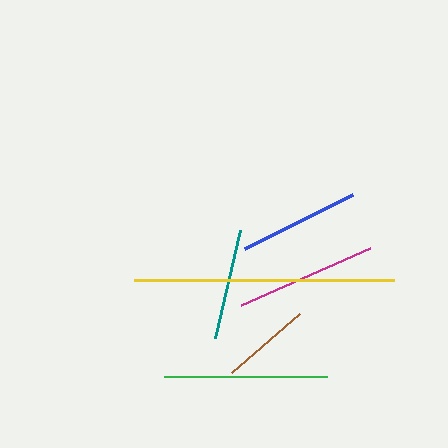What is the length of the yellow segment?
The yellow segment is approximately 261 pixels long.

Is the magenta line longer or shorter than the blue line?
The magenta line is longer than the blue line.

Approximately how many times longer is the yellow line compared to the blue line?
The yellow line is approximately 2.2 times the length of the blue line.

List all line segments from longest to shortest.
From longest to shortest: yellow, green, magenta, blue, teal, brown.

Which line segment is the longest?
The yellow line is the longest at approximately 261 pixels.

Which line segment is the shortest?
The brown line is the shortest at approximately 90 pixels.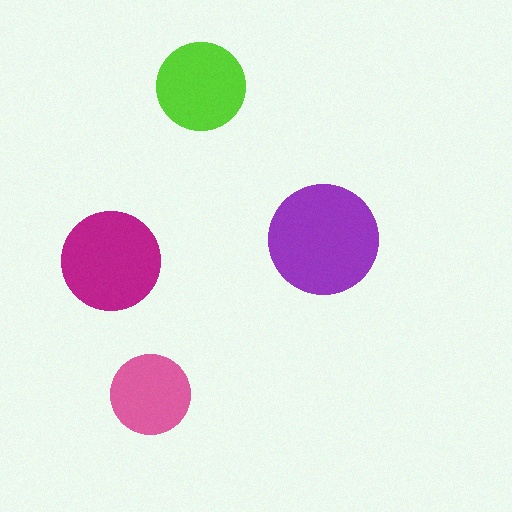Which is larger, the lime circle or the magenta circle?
The magenta one.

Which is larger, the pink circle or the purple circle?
The purple one.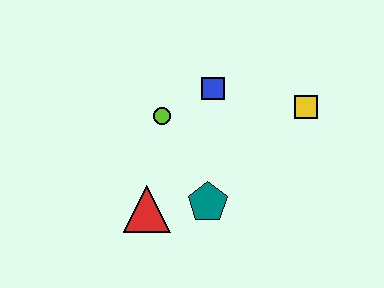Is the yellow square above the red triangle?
Yes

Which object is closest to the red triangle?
The teal pentagon is closest to the red triangle.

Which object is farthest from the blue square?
The red triangle is farthest from the blue square.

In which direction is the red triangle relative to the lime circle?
The red triangle is below the lime circle.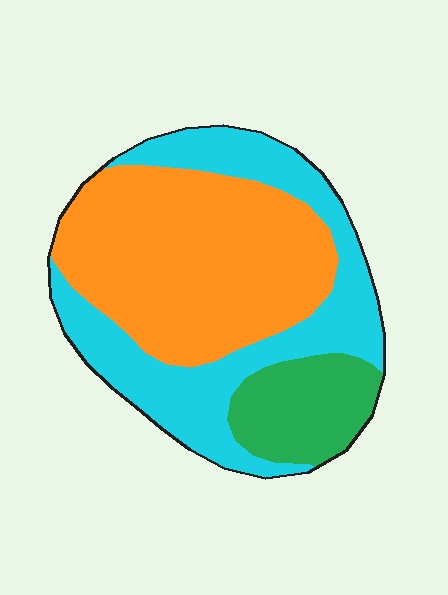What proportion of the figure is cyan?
Cyan covers roughly 35% of the figure.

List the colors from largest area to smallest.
From largest to smallest: orange, cyan, green.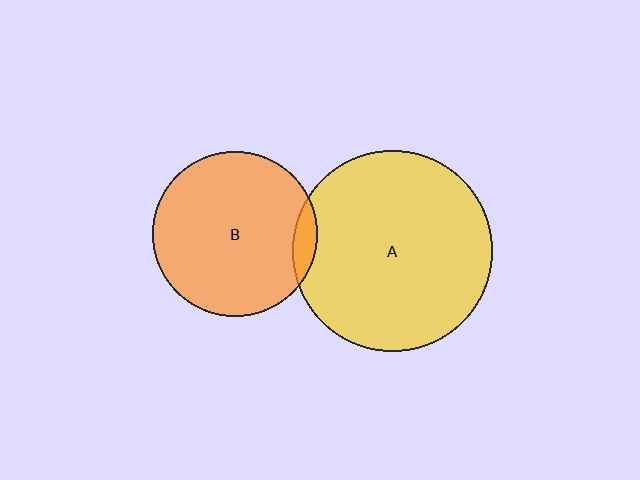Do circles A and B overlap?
Yes.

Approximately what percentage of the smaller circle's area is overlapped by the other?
Approximately 5%.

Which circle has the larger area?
Circle A (yellow).